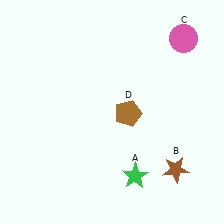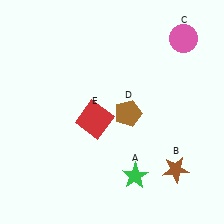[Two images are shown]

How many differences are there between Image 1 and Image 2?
There is 1 difference between the two images.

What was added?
A red square (E) was added in Image 2.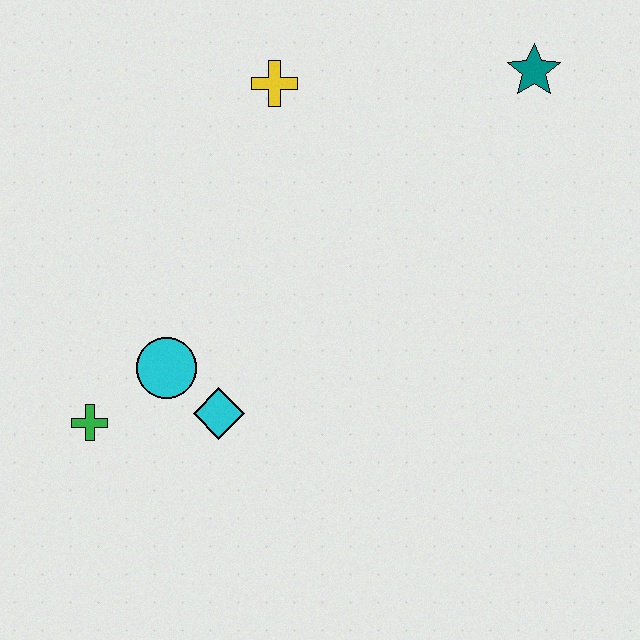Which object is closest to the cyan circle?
The cyan diamond is closest to the cyan circle.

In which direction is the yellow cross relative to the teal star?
The yellow cross is to the left of the teal star.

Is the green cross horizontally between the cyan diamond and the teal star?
No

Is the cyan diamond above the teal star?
No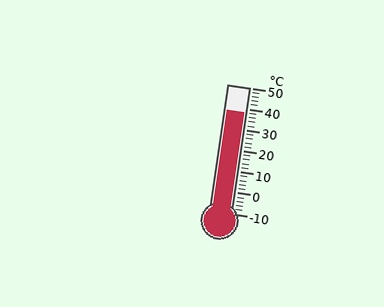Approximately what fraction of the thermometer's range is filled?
The thermometer is filled to approximately 80% of its range.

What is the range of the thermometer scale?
The thermometer scale ranges from -10°C to 50°C.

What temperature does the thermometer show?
The thermometer shows approximately 38°C.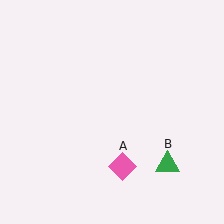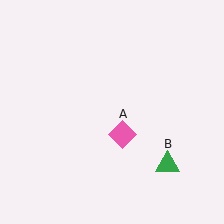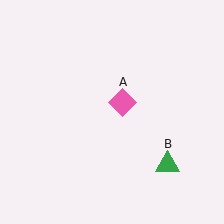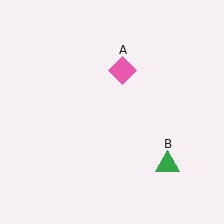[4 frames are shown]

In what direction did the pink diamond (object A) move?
The pink diamond (object A) moved up.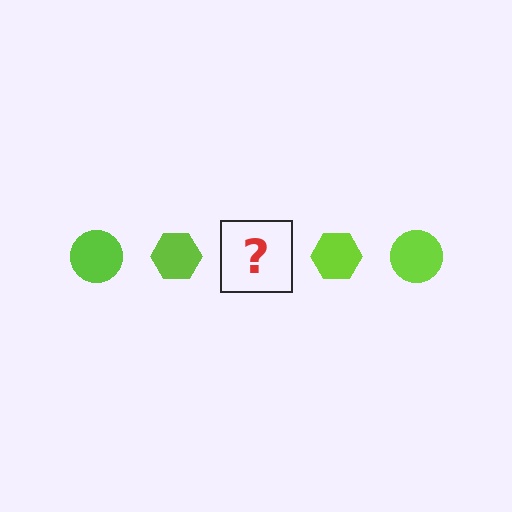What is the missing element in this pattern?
The missing element is a lime circle.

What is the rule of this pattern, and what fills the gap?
The rule is that the pattern cycles through circle, hexagon shapes in lime. The gap should be filled with a lime circle.